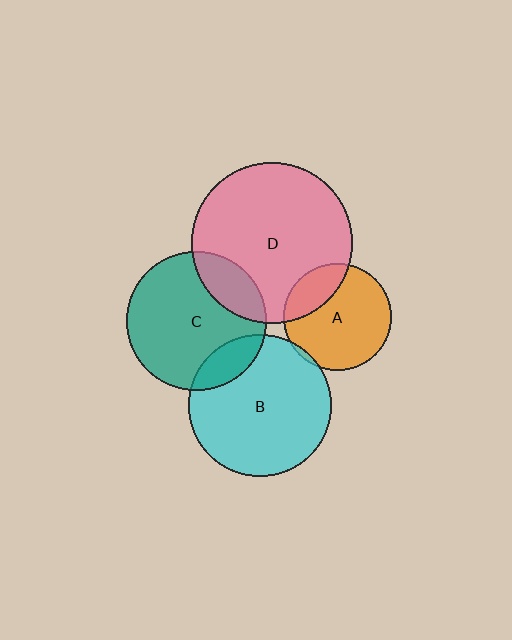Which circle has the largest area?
Circle D (pink).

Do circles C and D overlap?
Yes.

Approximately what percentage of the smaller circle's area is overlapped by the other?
Approximately 20%.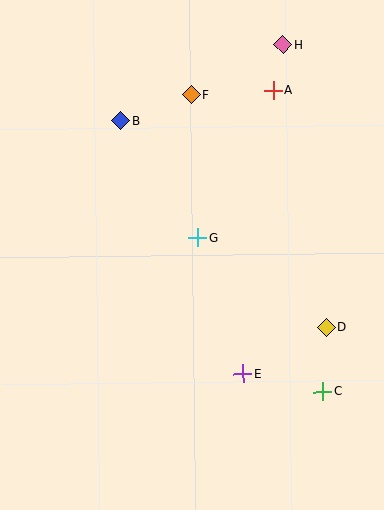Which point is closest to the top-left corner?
Point B is closest to the top-left corner.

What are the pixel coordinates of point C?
Point C is at (323, 392).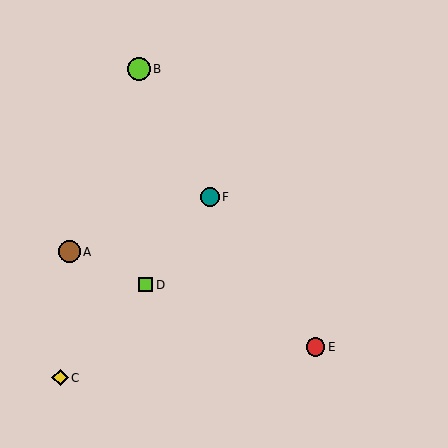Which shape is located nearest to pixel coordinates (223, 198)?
The teal circle (labeled F) at (210, 197) is nearest to that location.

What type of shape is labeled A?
Shape A is a brown circle.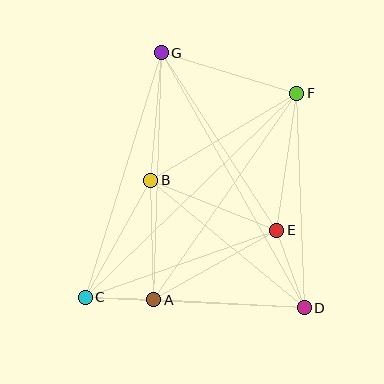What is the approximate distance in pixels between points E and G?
The distance between E and G is approximately 212 pixels.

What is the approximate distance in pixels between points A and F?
The distance between A and F is approximately 251 pixels.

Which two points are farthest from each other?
Points C and F are farthest from each other.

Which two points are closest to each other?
Points A and C are closest to each other.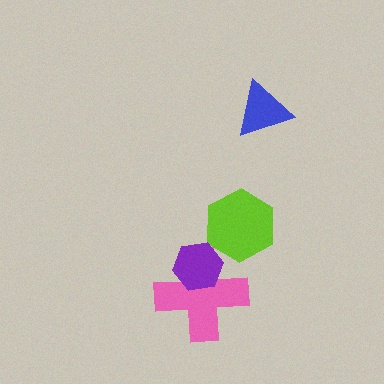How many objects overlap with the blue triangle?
0 objects overlap with the blue triangle.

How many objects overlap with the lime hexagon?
0 objects overlap with the lime hexagon.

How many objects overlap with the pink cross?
1 object overlaps with the pink cross.